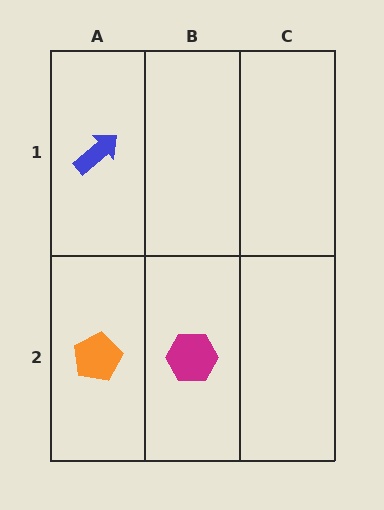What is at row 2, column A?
An orange pentagon.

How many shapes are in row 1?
1 shape.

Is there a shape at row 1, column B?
No, that cell is empty.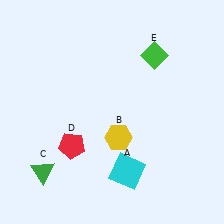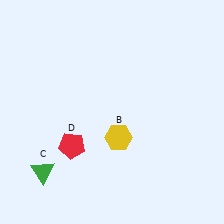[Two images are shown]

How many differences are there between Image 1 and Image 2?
There are 2 differences between the two images.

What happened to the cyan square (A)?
The cyan square (A) was removed in Image 2. It was in the bottom-right area of Image 1.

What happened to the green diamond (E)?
The green diamond (E) was removed in Image 2. It was in the top-right area of Image 1.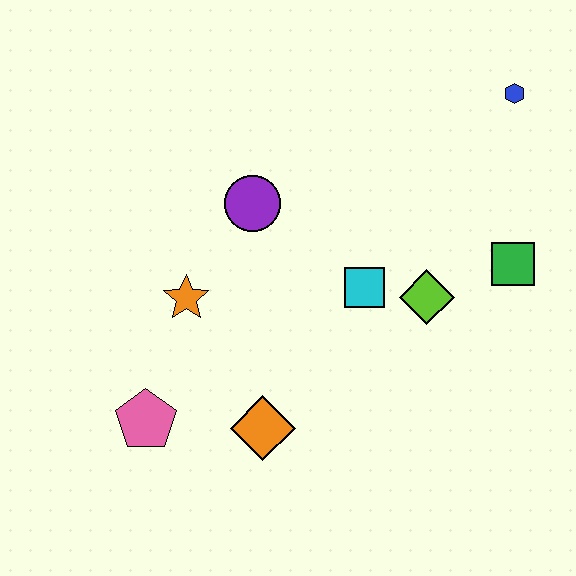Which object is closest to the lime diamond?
The cyan square is closest to the lime diamond.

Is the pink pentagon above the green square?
No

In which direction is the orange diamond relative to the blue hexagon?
The orange diamond is below the blue hexagon.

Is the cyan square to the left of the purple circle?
No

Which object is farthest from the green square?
The pink pentagon is farthest from the green square.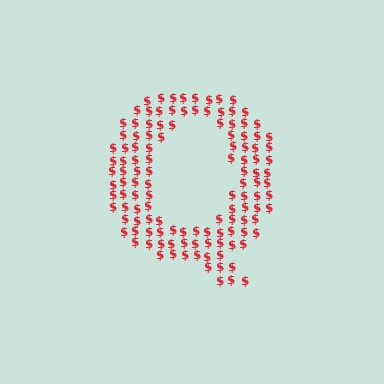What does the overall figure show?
The overall figure shows the letter Q.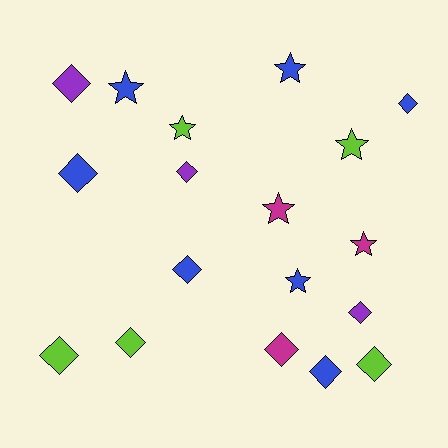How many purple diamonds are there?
There are 3 purple diamonds.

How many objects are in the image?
There are 18 objects.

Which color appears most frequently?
Blue, with 7 objects.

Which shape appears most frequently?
Diamond, with 11 objects.